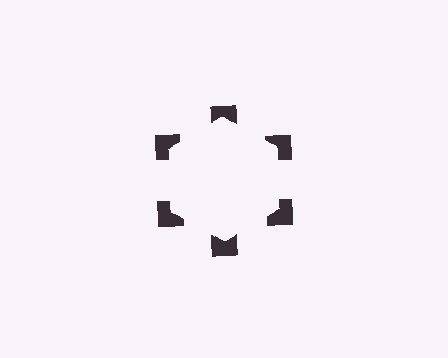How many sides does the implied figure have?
6 sides.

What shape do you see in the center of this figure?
An illusory hexagon — its edges are inferred from the aligned wedge cuts in the notched squares, not physically drawn.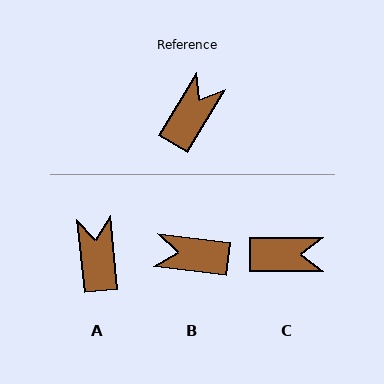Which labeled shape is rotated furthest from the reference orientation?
B, about 113 degrees away.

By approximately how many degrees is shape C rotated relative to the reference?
Approximately 59 degrees clockwise.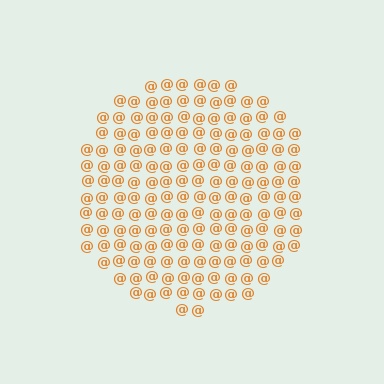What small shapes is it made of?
It is made of small at signs.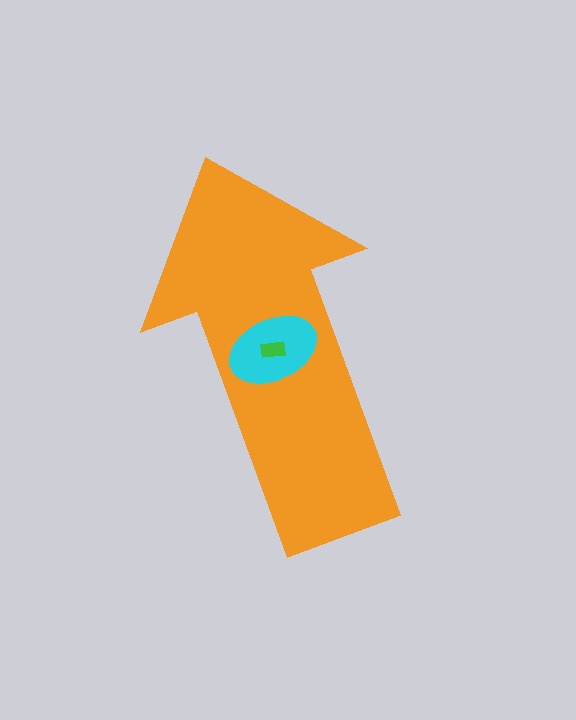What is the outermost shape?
The orange arrow.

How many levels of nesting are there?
3.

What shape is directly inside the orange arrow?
The cyan ellipse.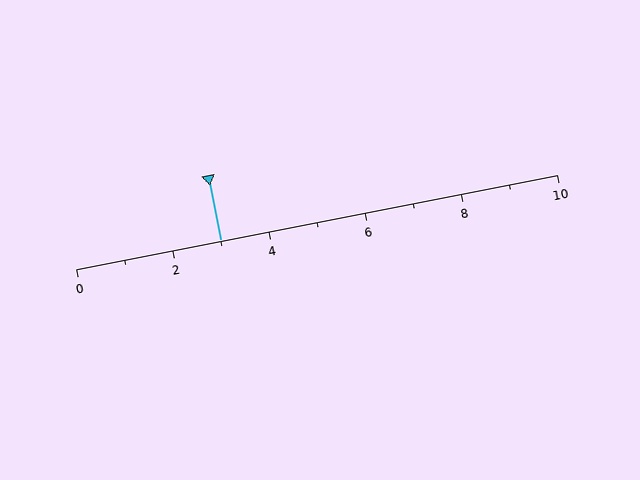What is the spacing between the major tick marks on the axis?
The major ticks are spaced 2 apart.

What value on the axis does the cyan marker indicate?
The marker indicates approximately 3.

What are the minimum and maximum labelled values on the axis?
The axis runs from 0 to 10.